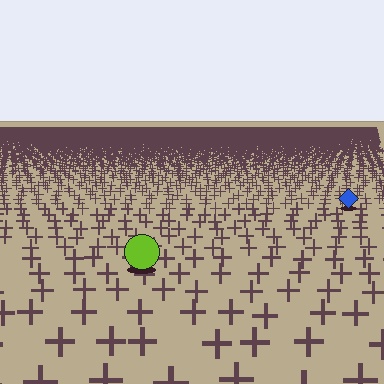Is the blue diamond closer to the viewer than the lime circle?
No. The lime circle is closer — you can tell from the texture gradient: the ground texture is coarser near it.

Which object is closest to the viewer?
The lime circle is closest. The texture marks near it are larger and more spread out.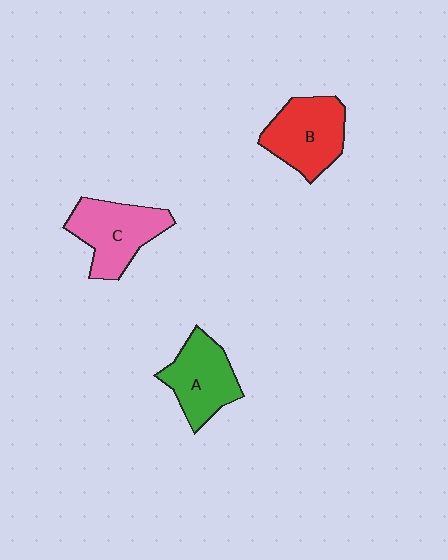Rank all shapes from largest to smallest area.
From largest to smallest: C (pink), B (red), A (green).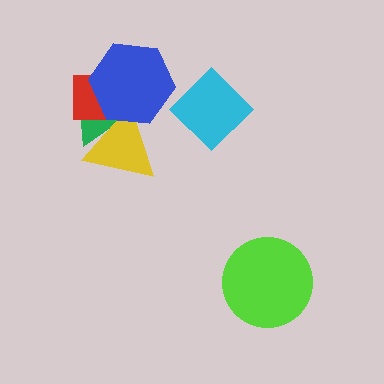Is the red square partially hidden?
Yes, it is partially covered by another shape.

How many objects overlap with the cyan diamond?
0 objects overlap with the cyan diamond.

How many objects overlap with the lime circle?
0 objects overlap with the lime circle.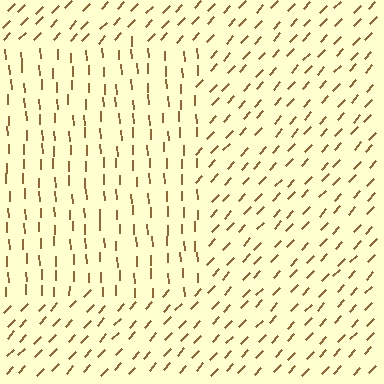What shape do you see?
I see a rectangle.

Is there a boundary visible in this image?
Yes, there is a texture boundary formed by a change in line orientation.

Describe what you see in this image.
The image is filled with small brown line segments. A rectangle region in the image has lines oriented differently from the surrounding lines, creating a visible texture boundary.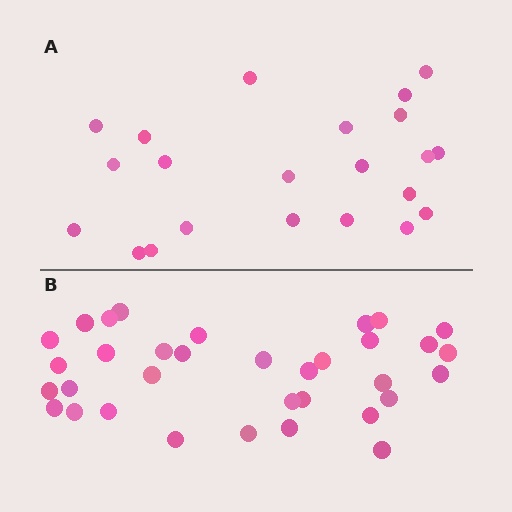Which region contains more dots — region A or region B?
Region B (the bottom region) has more dots.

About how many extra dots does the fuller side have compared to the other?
Region B has roughly 12 or so more dots than region A.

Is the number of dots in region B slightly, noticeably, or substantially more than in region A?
Region B has substantially more. The ratio is roughly 1.5 to 1.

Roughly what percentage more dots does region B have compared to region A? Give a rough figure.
About 55% more.